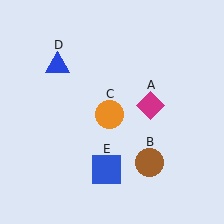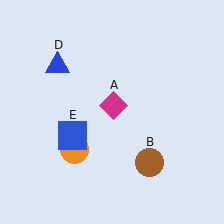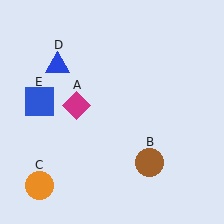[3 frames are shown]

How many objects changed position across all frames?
3 objects changed position: magenta diamond (object A), orange circle (object C), blue square (object E).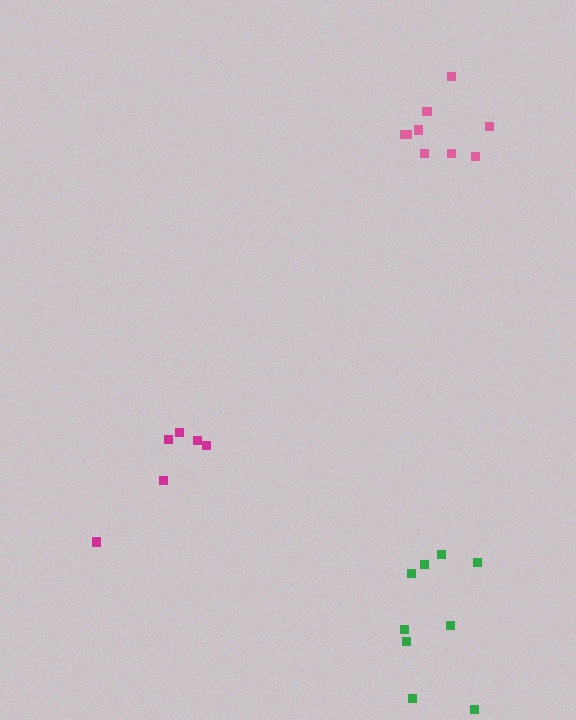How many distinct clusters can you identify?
There are 3 distinct clusters.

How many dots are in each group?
Group 1: 6 dots, Group 2: 9 dots, Group 3: 9 dots (24 total).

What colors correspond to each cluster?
The clusters are colored: magenta, pink, green.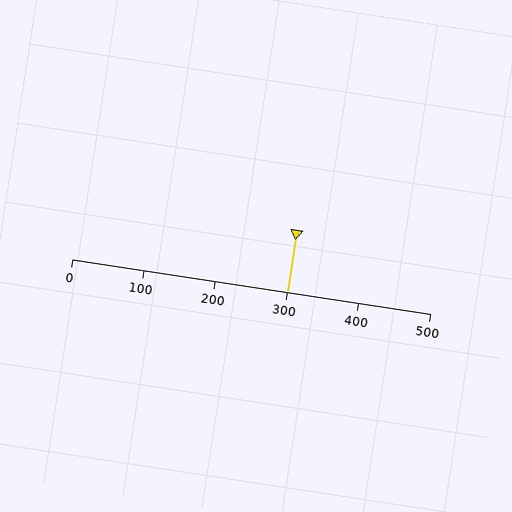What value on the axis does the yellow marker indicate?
The marker indicates approximately 300.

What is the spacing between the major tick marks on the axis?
The major ticks are spaced 100 apart.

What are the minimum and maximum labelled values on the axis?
The axis runs from 0 to 500.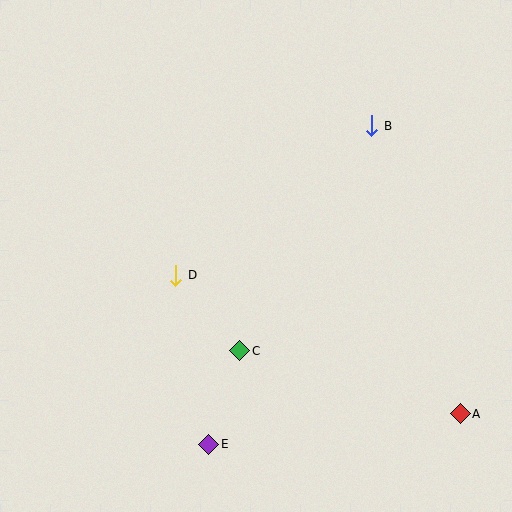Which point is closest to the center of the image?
Point D at (176, 275) is closest to the center.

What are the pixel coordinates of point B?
Point B is at (372, 126).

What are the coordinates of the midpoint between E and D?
The midpoint between E and D is at (192, 360).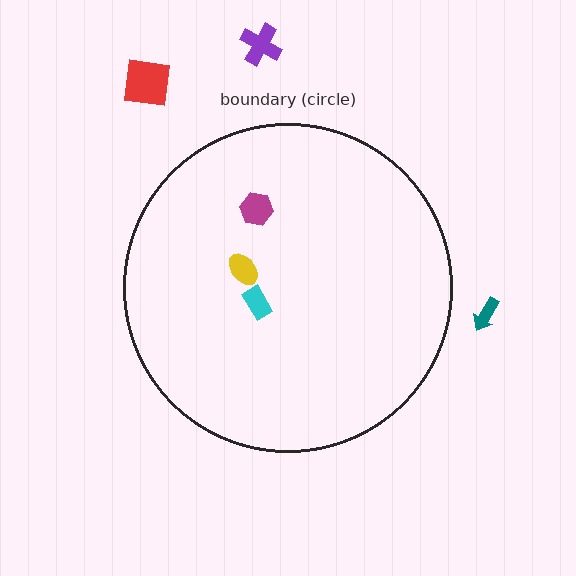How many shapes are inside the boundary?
3 inside, 3 outside.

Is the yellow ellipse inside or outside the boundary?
Inside.